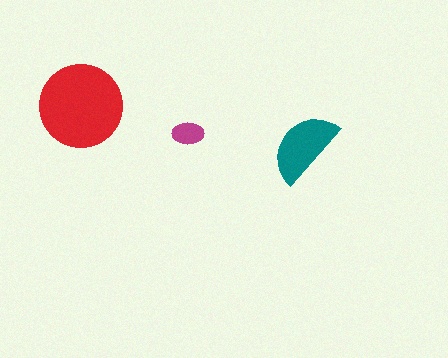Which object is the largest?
The red circle.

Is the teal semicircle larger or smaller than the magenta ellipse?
Larger.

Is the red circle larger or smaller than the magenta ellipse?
Larger.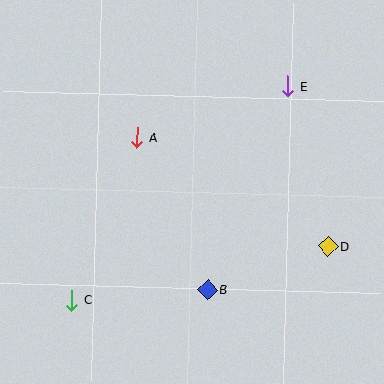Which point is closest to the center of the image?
Point A at (137, 137) is closest to the center.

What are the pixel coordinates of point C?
Point C is at (72, 300).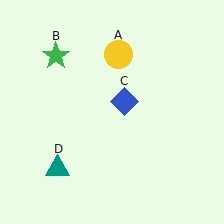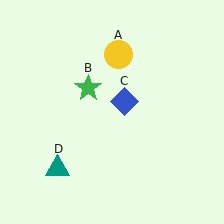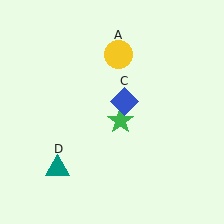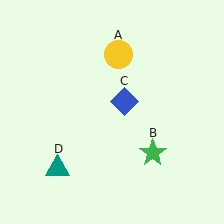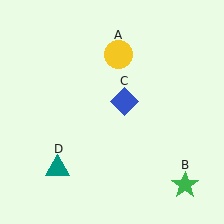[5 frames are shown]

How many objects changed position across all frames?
1 object changed position: green star (object B).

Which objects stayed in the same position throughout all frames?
Yellow circle (object A) and blue diamond (object C) and teal triangle (object D) remained stationary.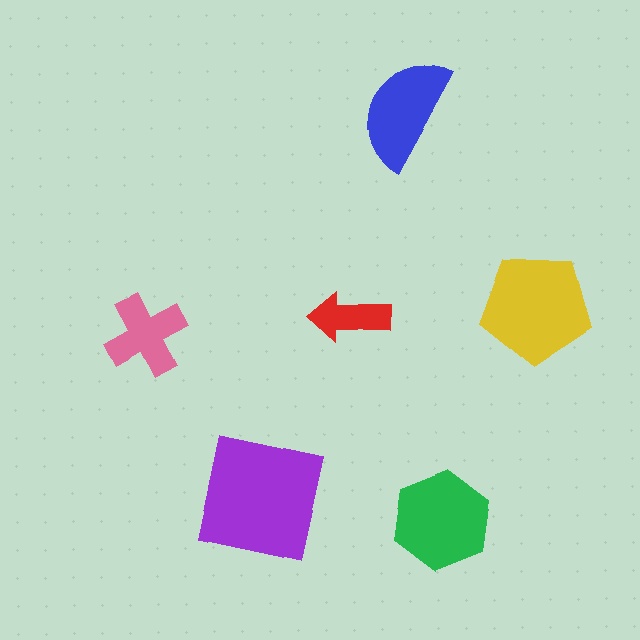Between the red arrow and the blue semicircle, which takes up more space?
The blue semicircle.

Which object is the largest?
The purple square.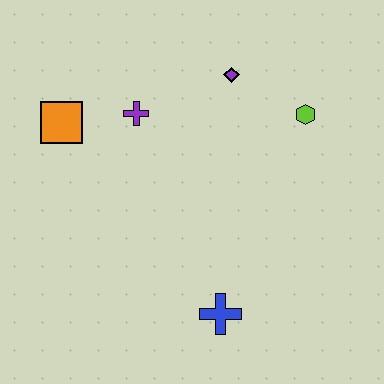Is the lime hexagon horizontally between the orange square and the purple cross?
No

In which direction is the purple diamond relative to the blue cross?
The purple diamond is above the blue cross.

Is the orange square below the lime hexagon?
Yes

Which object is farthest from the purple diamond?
The blue cross is farthest from the purple diamond.